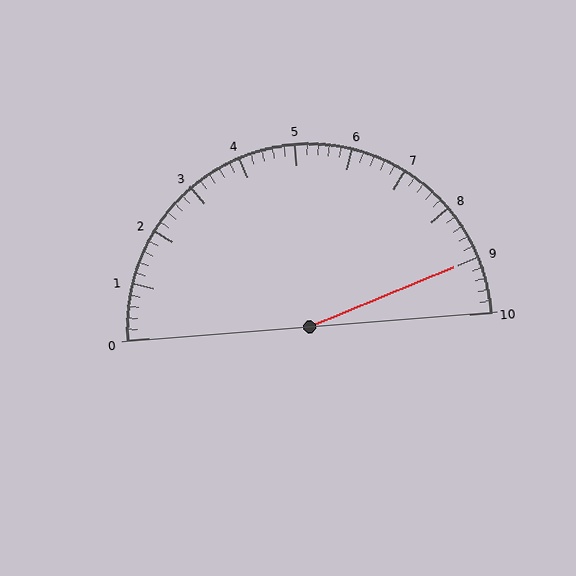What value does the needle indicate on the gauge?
The needle indicates approximately 9.0.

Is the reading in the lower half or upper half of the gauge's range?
The reading is in the upper half of the range (0 to 10).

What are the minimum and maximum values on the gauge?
The gauge ranges from 0 to 10.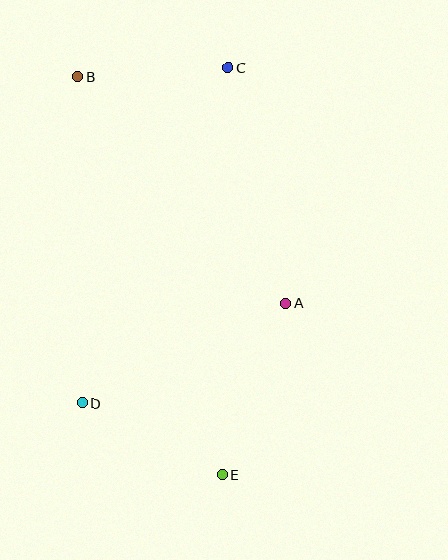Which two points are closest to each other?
Points B and C are closest to each other.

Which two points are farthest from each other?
Points B and E are farthest from each other.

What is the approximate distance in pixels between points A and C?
The distance between A and C is approximately 242 pixels.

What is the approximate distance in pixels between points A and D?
The distance between A and D is approximately 227 pixels.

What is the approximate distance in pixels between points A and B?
The distance between A and B is approximately 307 pixels.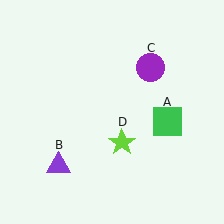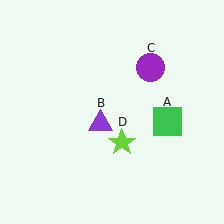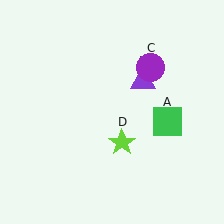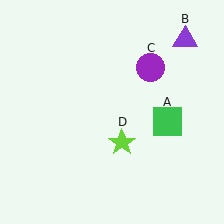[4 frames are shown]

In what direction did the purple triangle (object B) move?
The purple triangle (object B) moved up and to the right.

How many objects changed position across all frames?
1 object changed position: purple triangle (object B).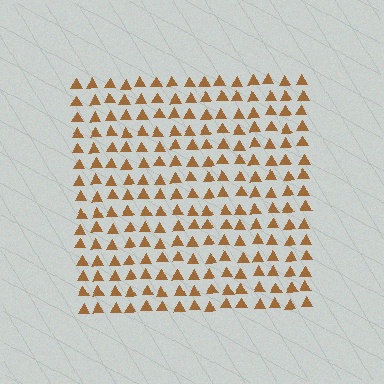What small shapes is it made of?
It is made of small triangles.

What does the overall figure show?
The overall figure shows a square.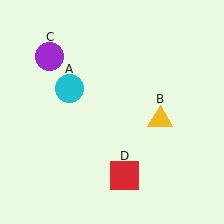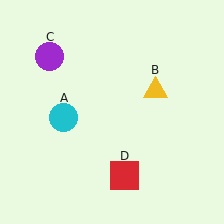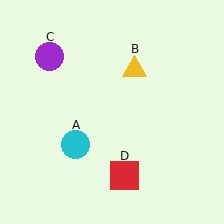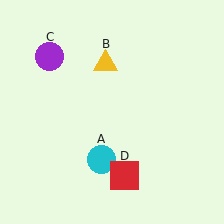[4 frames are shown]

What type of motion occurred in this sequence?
The cyan circle (object A), yellow triangle (object B) rotated counterclockwise around the center of the scene.